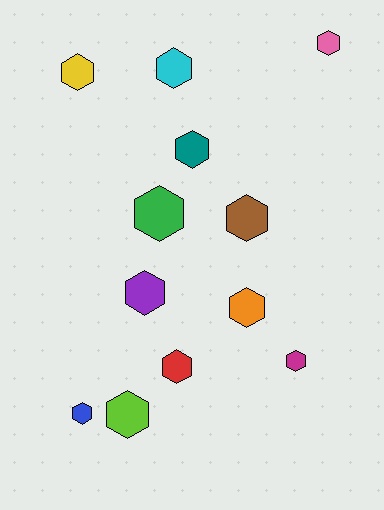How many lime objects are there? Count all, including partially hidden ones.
There is 1 lime object.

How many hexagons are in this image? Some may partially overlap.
There are 12 hexagons.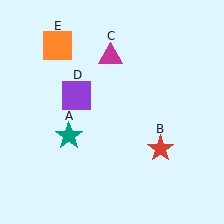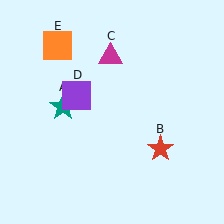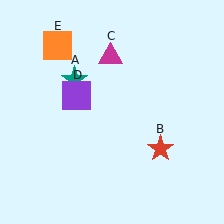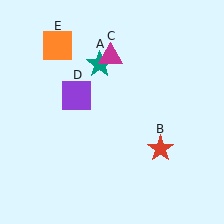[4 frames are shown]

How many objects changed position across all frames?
1 object changed position: teal star (object A).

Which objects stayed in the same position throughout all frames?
Red star (object B) and magenta triangle (object C) and purple square (object D) and orange square (object E) remained stationary.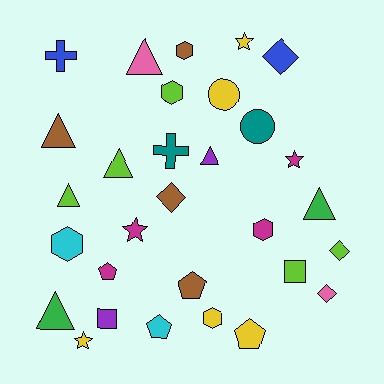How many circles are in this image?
There are 2 circles.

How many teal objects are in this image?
There are 2 teal objects.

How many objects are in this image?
There are 30 objects.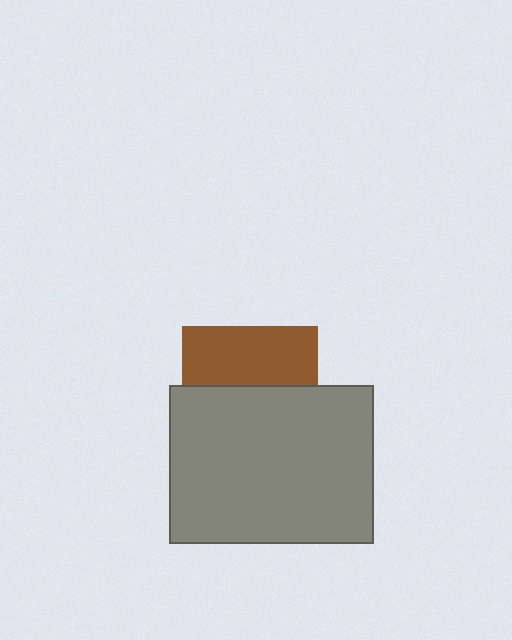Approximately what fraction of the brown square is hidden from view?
Roughly 56% of the brown square is hidden behind the gray rectangle.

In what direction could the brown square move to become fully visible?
The brown square could move up. That would shift it out from behind the gray rectangle entirely.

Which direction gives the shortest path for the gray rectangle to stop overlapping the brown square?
Moving down gives the shortest separation.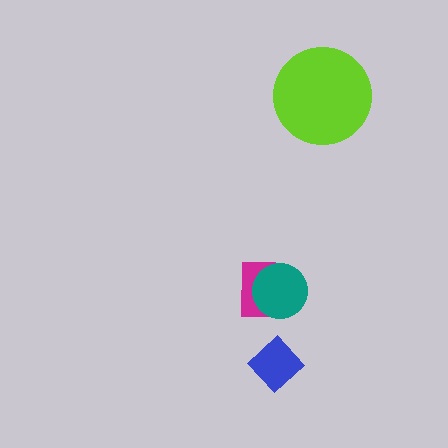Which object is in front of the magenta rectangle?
The teal circle is in front of the magenta rectangle.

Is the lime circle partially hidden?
No, no other shape covers it.